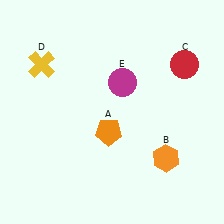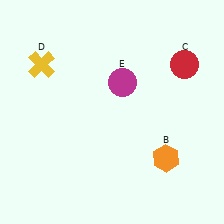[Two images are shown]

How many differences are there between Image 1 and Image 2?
There is 1 difference between the two images.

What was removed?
The orange pentagon (A) was removed in Image 2.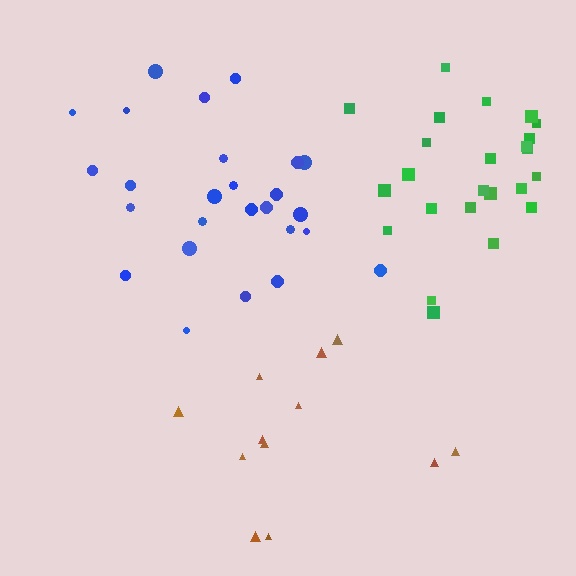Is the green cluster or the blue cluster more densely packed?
Green.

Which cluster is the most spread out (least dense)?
Brown.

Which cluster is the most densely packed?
Green.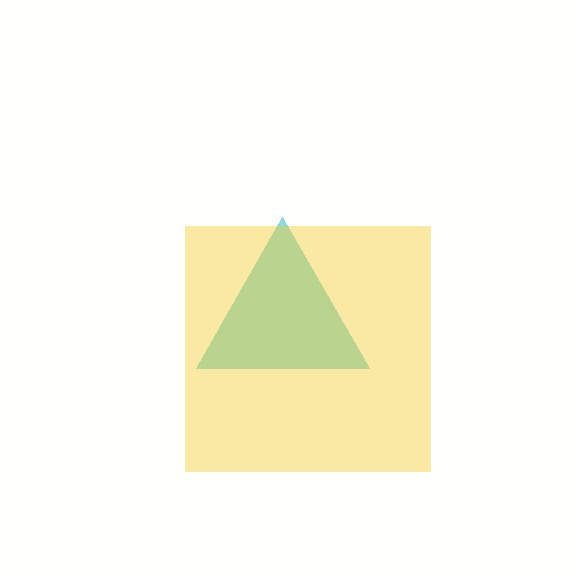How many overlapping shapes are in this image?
There are 2 overlapping shapes in the image.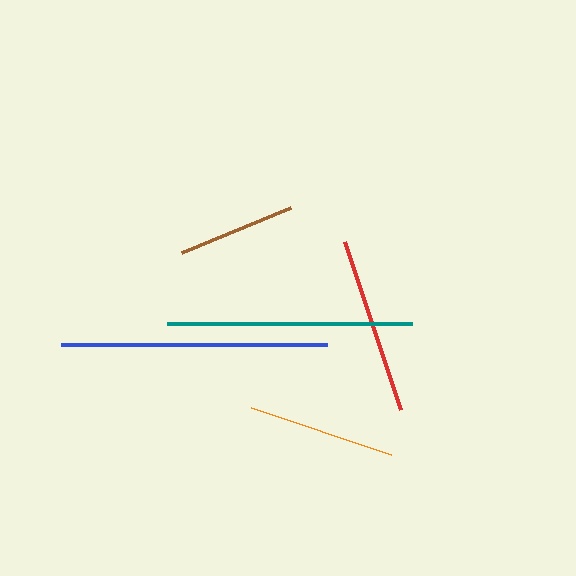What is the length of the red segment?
The red segment is approximately 177 pixels long.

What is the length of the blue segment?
The blue segment is approximately 267 pixels long.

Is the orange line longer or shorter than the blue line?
The blue line is longer than the orange line.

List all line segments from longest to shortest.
From longest to shortest: blue, teal, red, orange, brown.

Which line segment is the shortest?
The brown line is the shortest at approximately 118 pixels.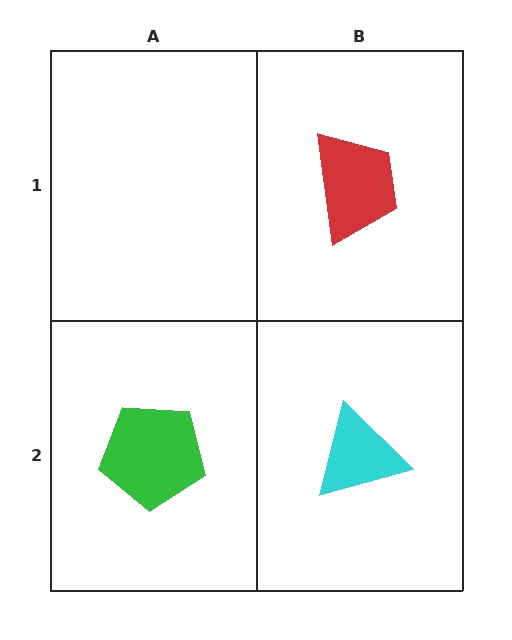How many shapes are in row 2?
2 shapes.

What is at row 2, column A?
A green pentagon.